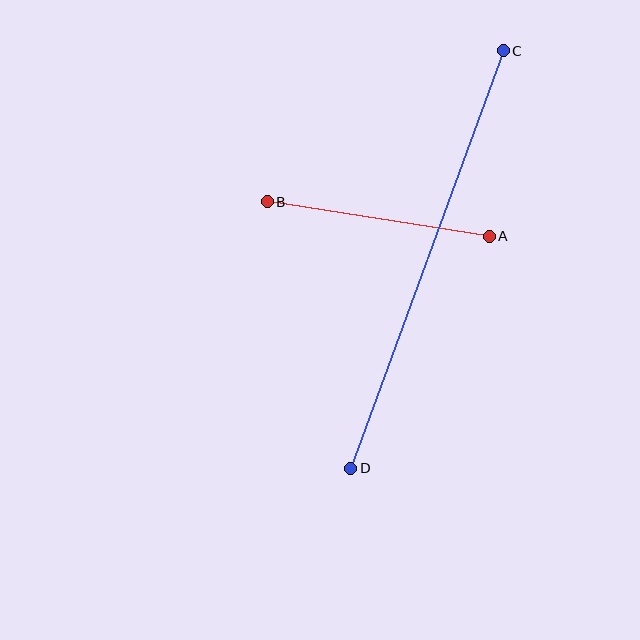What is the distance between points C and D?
The distance is approximately 445 pixels.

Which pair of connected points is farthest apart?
Points C and D are farthest apart.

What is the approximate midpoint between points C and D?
The midpoint is at approximately (427, 259) pixels.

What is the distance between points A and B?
The distance is approximately 225 pixels.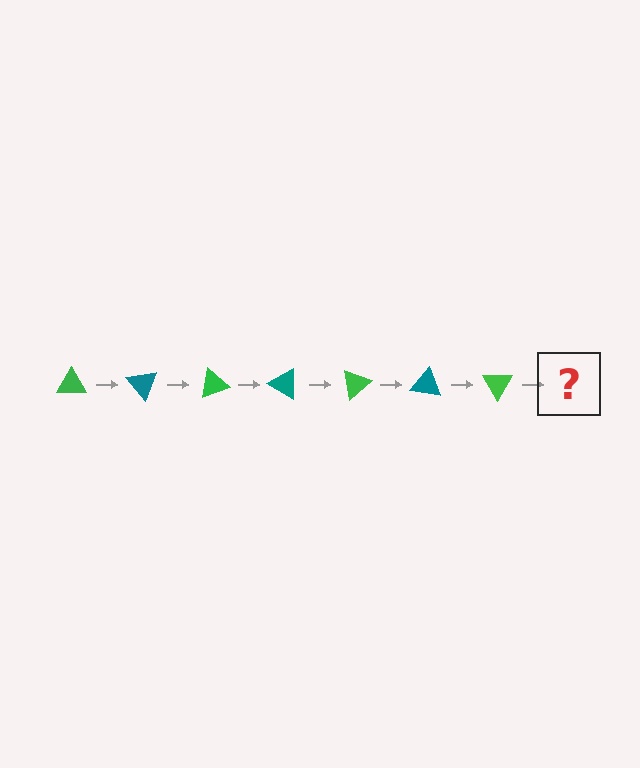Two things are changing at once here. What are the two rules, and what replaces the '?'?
The two rules are that it rotates 50 degrees each step and the color cycles through green and teal. The '?' should be a teal triangle, rotated 350 degrees from the start.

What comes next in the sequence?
The next element should be a teal triangle, rotated 350 degrees from the start.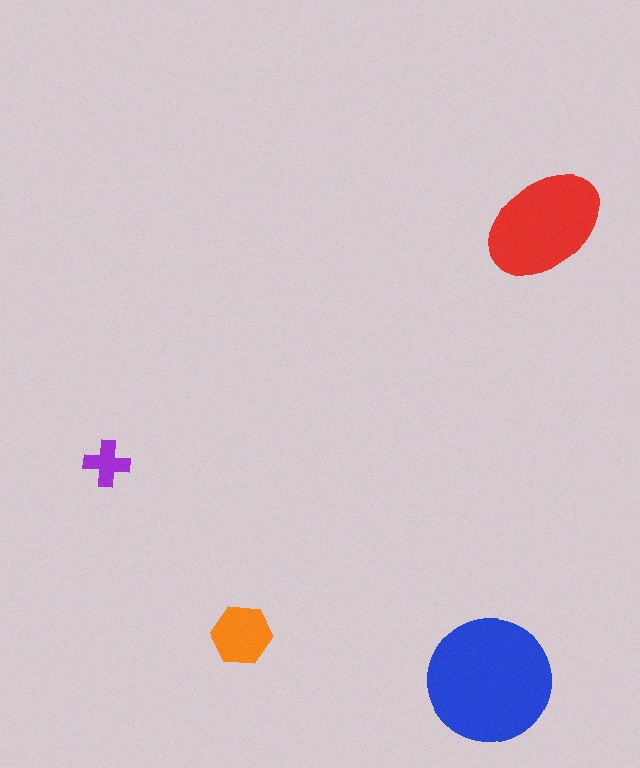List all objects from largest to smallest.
The blue circle, the red ellipse, the orange hexagon, the purple cross.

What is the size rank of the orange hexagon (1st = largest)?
3rd.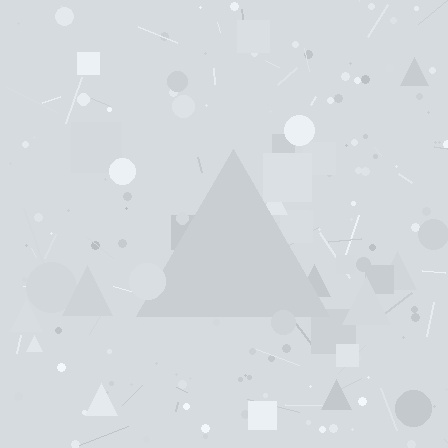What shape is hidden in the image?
A triangle is hidden in the image.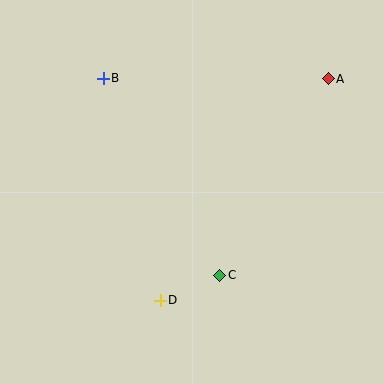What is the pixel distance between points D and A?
The distance between D and A is 278 pixels.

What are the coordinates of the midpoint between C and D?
The midpoint between C and D is at (190, 288).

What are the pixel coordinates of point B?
Point B is at (103, 78).